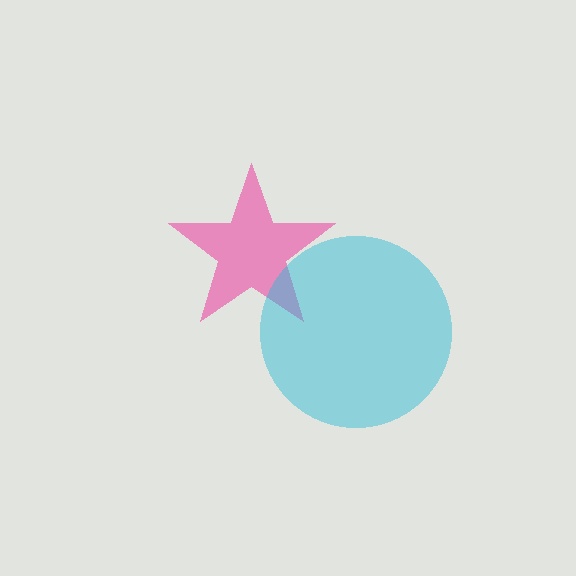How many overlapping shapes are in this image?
There are 2 overlapping shapes in the image.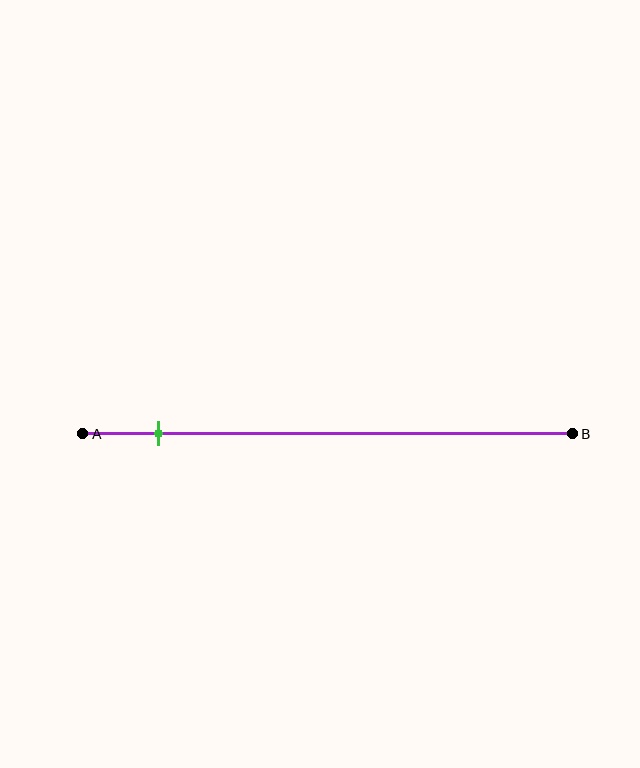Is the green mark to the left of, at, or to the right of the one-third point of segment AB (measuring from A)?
The green mark is to the left of the one-third point of segment AB.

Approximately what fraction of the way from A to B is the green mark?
The green mark is approximately 15% of the way from A to B.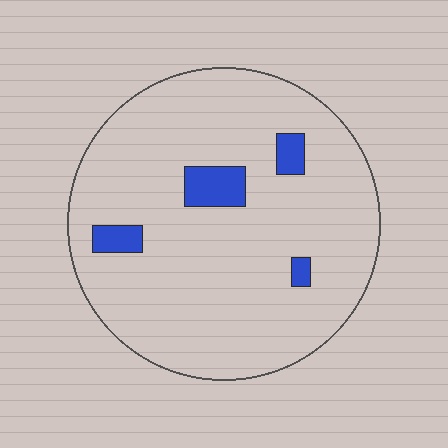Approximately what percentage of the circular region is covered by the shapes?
Approximately 5%.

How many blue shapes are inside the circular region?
4.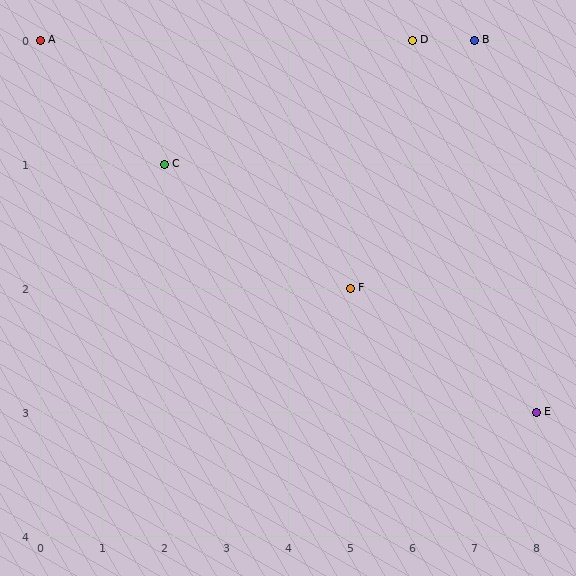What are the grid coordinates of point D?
Point D is at grid coordinates (6, 0).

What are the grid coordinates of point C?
Point C is at grid coordinates (2, 1).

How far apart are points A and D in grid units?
Points A and D are 6 columns apart.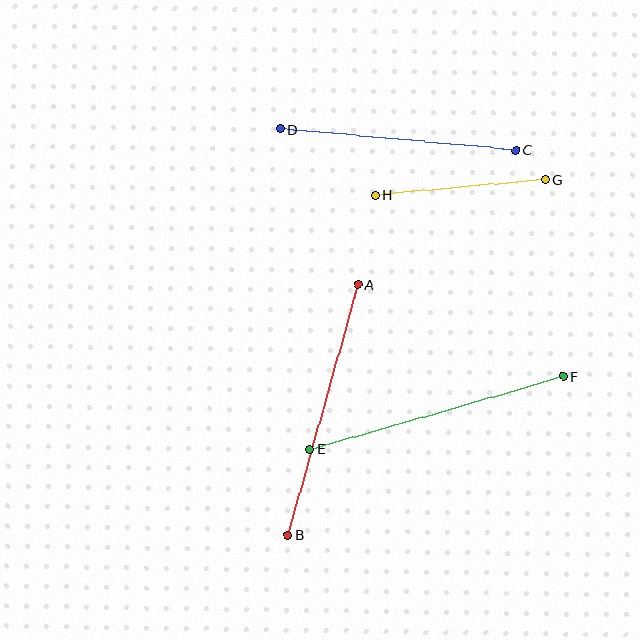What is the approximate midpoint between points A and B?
The midpoint is at approximately (323, 410) pixels.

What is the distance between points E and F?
The distance is approximately 264 pixels.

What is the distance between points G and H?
The distance is approximately 171 pixels.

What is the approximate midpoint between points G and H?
The midpoint is at approximately (460, 187) pixels.